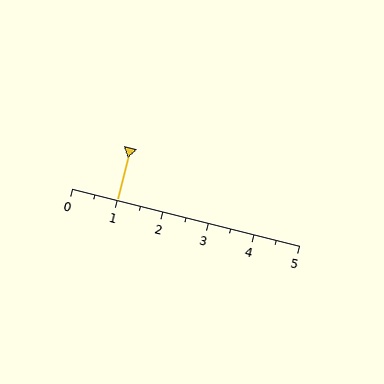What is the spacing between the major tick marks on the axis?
The major ticks are spaced 1 apart.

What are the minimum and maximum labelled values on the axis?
The axis runs from 0 to 5.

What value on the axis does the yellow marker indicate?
The marker indicates approximately 1.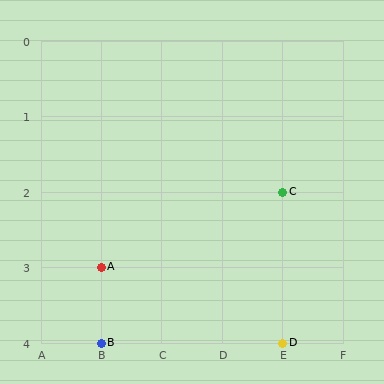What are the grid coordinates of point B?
Point B is at grid coordinates (B, 4).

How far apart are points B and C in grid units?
Points B and C are 3 columns and 2 rows apart (about 3.6 grid units diagonally).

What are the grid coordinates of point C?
Point C is at grid coordinates (E, 2).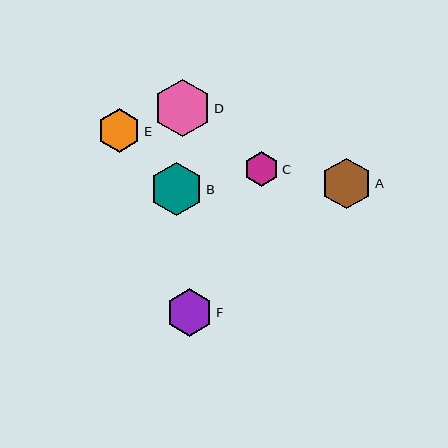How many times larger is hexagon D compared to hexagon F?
Hexagon D is approximately 1.2 times the size of hexagon F.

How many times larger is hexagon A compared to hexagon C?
Hexagon A is approximately 1.5 times the size of hexagon C.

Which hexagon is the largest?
Hexagon D is the largest with a size of approximately 58 pixels.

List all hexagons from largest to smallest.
From largest to smallest: D, B, A, F, E, C.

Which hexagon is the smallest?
Hexagon C is the smallest with a size of approximately 35 pixels.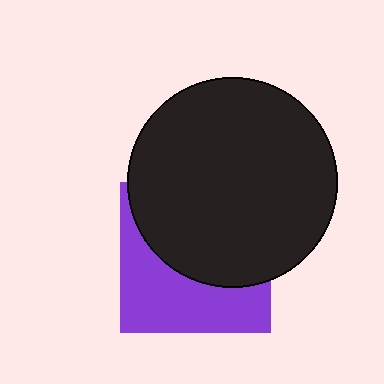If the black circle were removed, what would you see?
You would see the complete purple square.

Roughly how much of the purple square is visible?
A small part of it is visible (roughly 44%).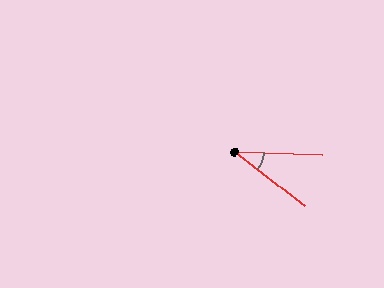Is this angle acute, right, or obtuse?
It is acute.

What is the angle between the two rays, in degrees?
Approximately 36 degrees.